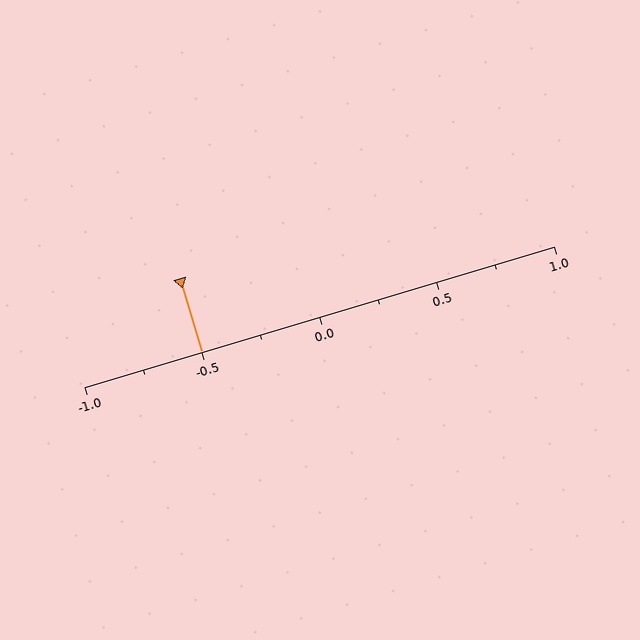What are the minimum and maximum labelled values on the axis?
The axis runs from -1.0 to 1.0.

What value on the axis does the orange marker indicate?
The marker indicates approximately -0.5.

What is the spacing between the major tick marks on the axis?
The major ticks are spaced 0.5 apart.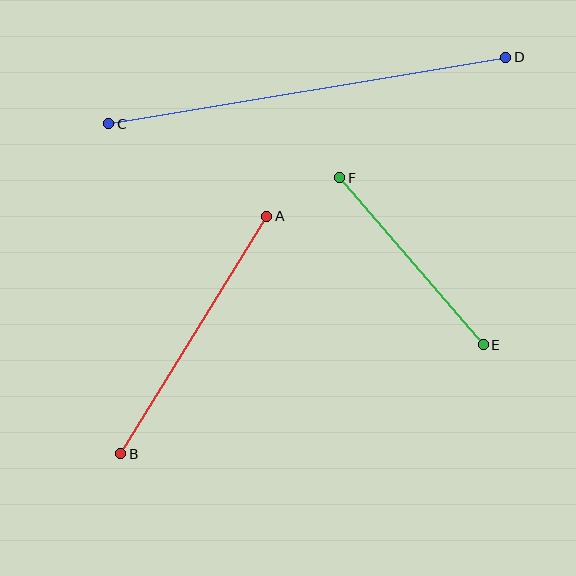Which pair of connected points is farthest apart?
Points C and D are farthest apart.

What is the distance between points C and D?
The distance is approximately 402 pixels.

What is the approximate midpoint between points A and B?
The midpoint is at approximately (194, 335) pixels.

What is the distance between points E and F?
The distance is approximately 220 pixels.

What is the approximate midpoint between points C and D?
The midpoint is at approximately (307, 91) pixels.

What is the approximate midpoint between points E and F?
The midpoint is at approximately (411, 261) pixels.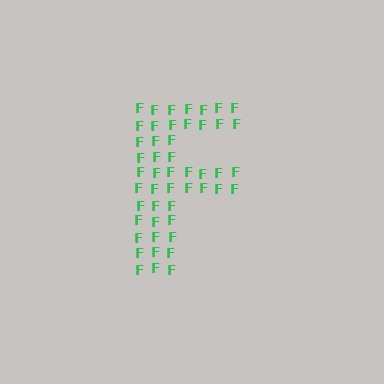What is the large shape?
The large shape is the letter F.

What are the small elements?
The small elements are letter F's.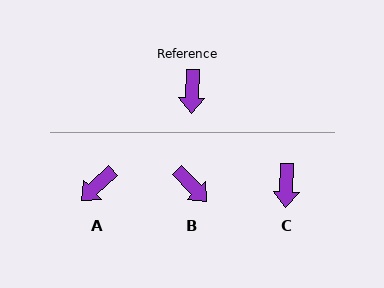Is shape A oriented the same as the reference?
No, it is off by about 46 degrees.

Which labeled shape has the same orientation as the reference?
C.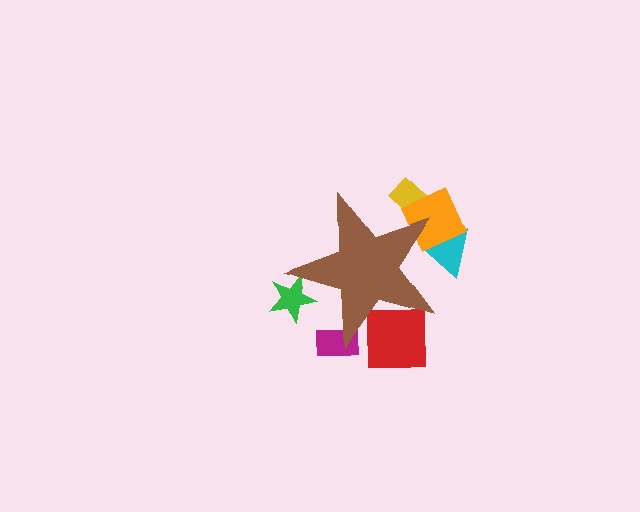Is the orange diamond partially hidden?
Yes, the orange diamond is partially hidden behind the brown star.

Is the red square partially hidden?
Yes, the red square is partially hidden behind the brown star.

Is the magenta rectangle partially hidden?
Yes, the magenta rectangle is partially hidden behind the brown star.